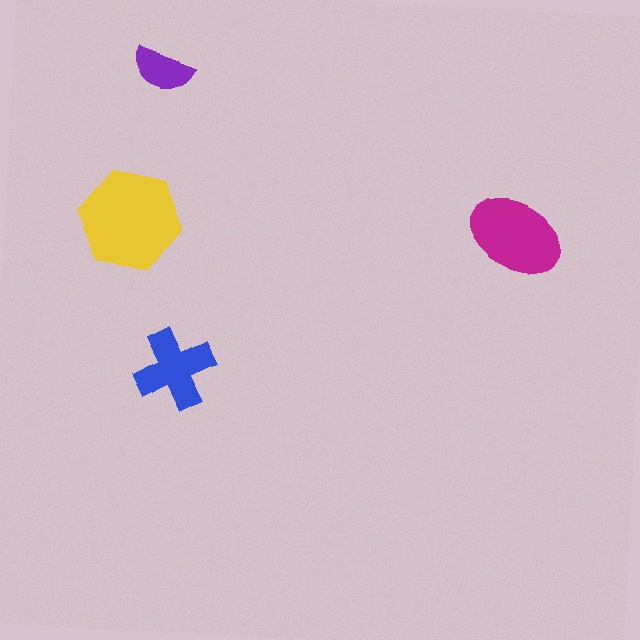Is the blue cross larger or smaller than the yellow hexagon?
Smaller.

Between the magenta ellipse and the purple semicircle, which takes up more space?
The magenta ellipse.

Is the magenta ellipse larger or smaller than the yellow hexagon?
Smaller.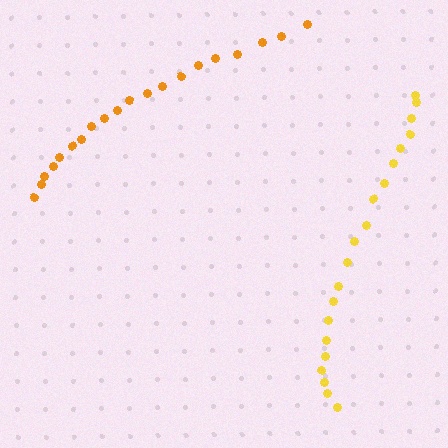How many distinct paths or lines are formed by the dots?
There are 2 distinct paths.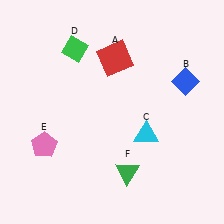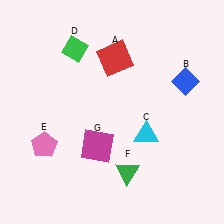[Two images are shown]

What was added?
A magenta square (G) was added in Image 2.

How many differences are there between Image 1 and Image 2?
There is 1 difference between the two images.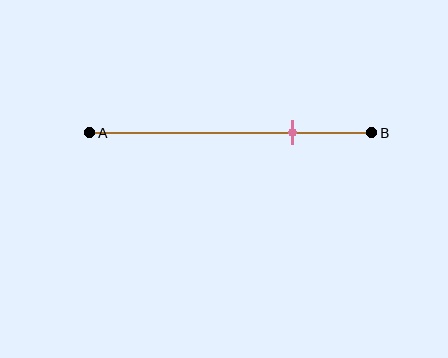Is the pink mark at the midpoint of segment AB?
No, the mark is at about 70% from A, not at the 50% midpoint.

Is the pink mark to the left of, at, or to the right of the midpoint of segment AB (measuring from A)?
The pink mark is to the right of the midpoint of segment AB.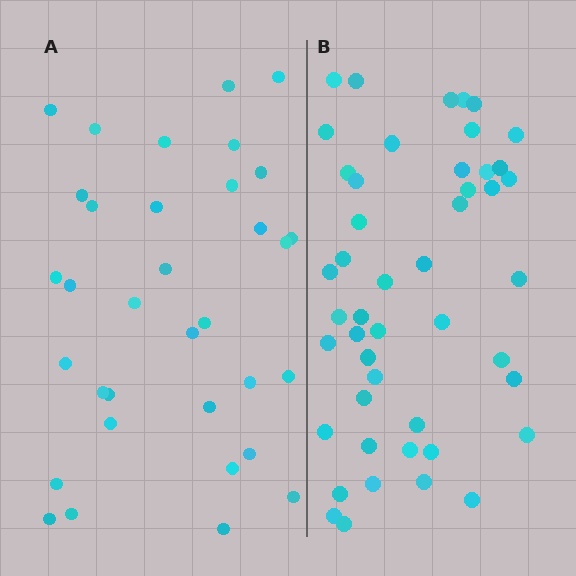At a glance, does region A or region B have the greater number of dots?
Region B (the right region) has more dots.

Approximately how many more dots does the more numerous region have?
Region B has approximately 15 more dots than region A.